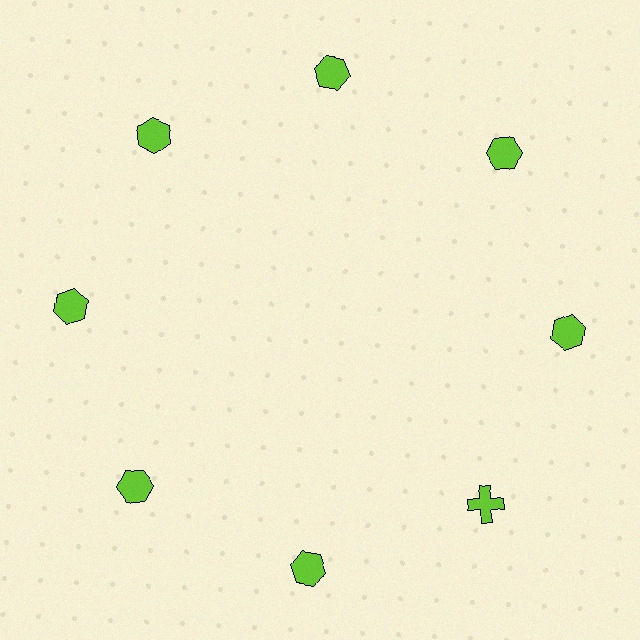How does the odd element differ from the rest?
It has a different shape: cross instead of hexagon.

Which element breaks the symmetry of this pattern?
The lime cross at roughly the 4 o'clock position breaks the symmetry. All other shapes are lime hexagons.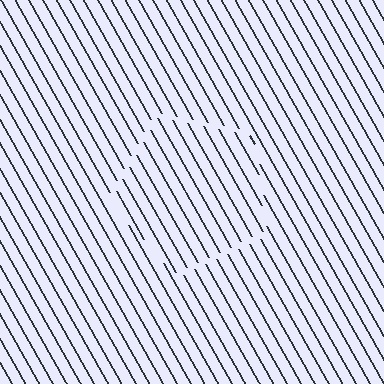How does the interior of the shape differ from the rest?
The interior of the shape contains the same grating, shifted by half a period — the contour is defined by the phase discontinuity where line-ends from the inner and outer gratings abut.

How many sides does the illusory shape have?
5 sides — the line-ends trace a pentagon.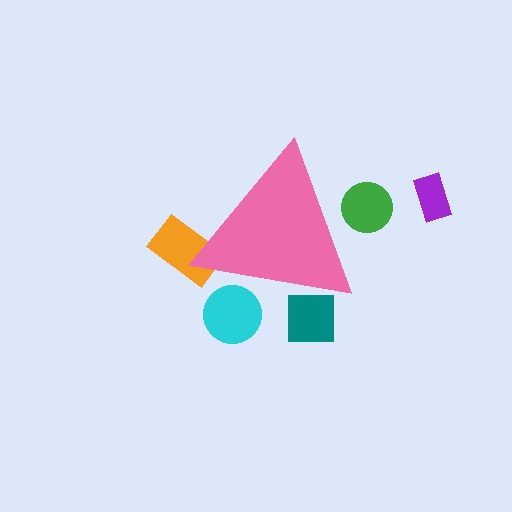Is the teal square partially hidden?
Yes, the teal square is partially hidden behind the pink triangle.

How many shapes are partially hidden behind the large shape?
4 shapes are partially hidden.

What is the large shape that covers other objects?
A pink triangle.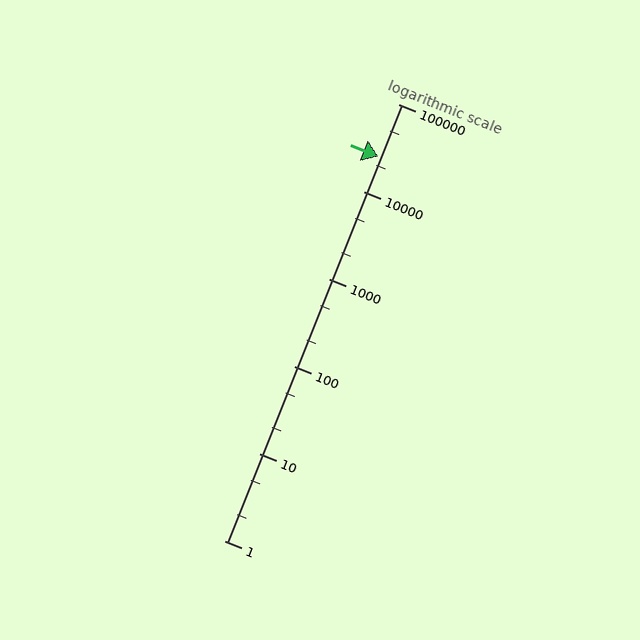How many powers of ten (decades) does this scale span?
The scale spans 5 decades, from 1 to 100000.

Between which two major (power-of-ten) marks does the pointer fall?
The pointer is between 10000 and 100000.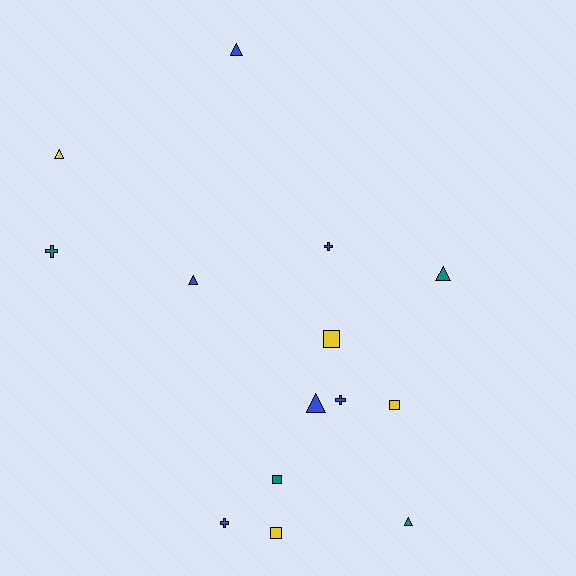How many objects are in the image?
There are 14 objects.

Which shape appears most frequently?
Triangle, with 6 objects.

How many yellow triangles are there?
There is 1 yellow triangle.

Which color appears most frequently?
Blue, with 6 objects.